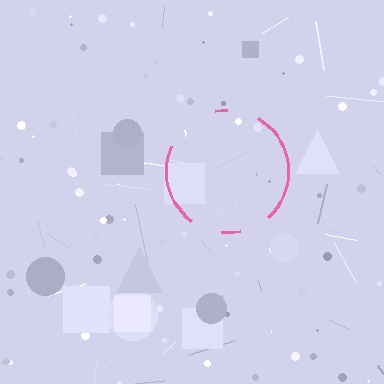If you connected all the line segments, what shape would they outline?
They would outline a circle.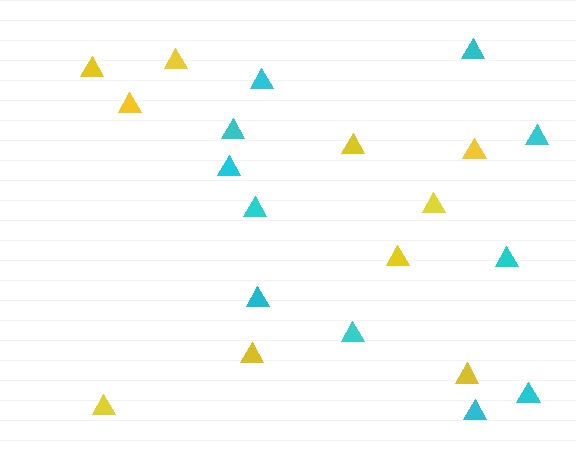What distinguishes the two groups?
There are 2 groups: one group of cyan triangles (11) and one group of yellow triangles (10).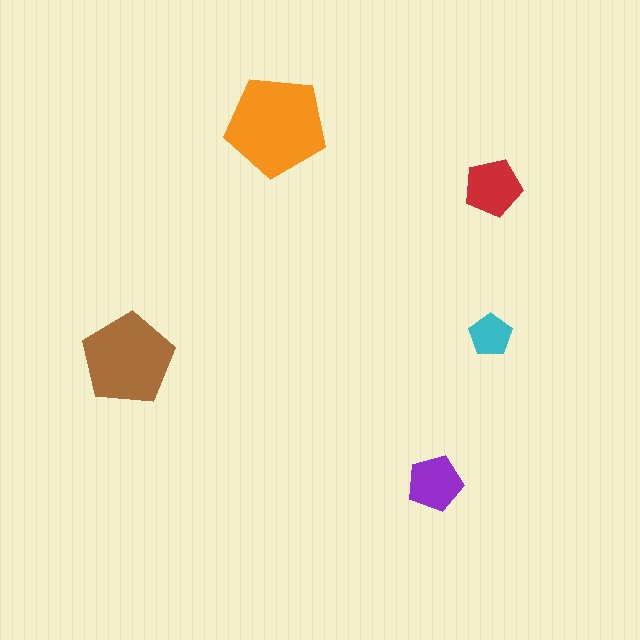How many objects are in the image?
There are 5 objects in the image.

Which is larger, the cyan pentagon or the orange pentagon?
The orange one.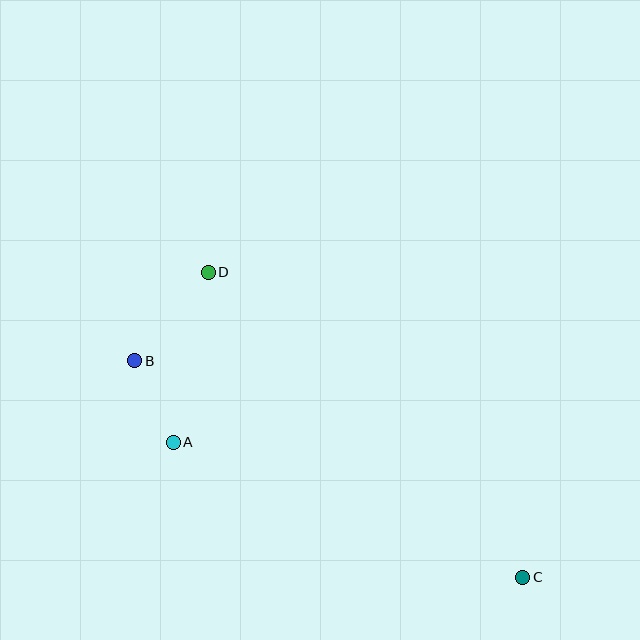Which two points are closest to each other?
Points A and B are closest to each other.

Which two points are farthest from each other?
Points B and C are farthest from each other.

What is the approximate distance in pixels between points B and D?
The distance between B and D is approximately 115 pixels.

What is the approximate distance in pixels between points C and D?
The distance between C and D is approximately 438 pixels.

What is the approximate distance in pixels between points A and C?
The distance between A and C is approximately 375 pixels.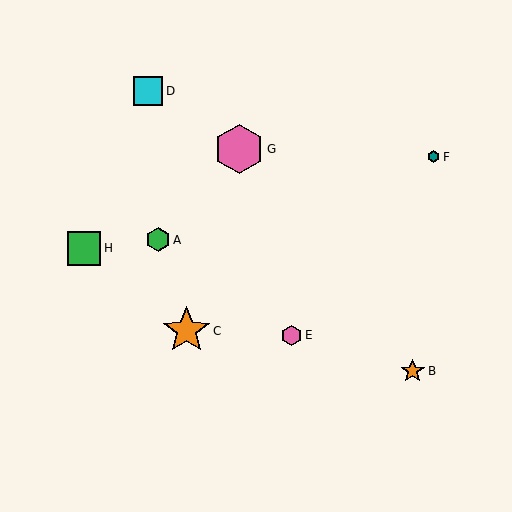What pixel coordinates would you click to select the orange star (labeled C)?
Click at (187, 331) to select the orange star C.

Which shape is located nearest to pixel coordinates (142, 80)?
The cyan square (labeled D) at (148, 91) is nearest to that location.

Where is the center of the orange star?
The center of the orange star is at (413, 371).